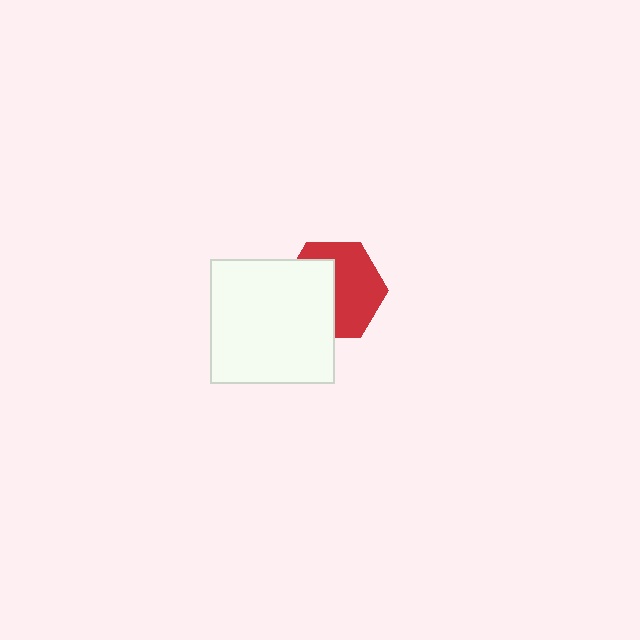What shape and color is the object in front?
The object in front is a white square.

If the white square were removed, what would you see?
You would see the complete red hexagon.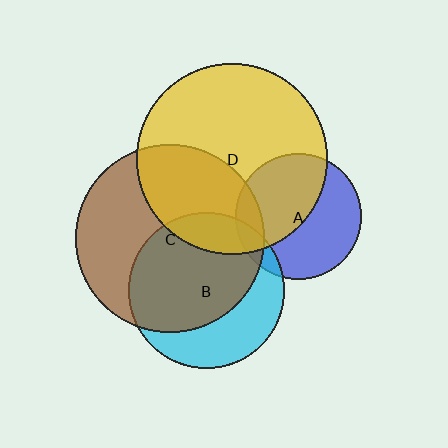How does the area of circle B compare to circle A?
Approximately 1.5 times.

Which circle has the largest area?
Circle D (yellow).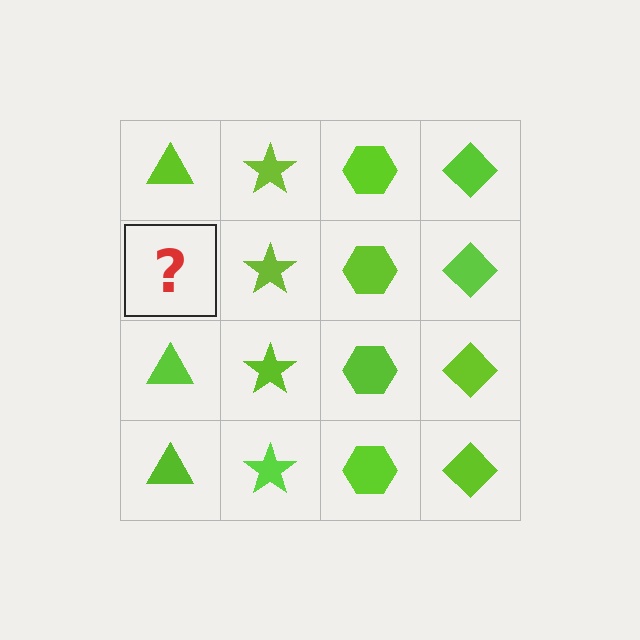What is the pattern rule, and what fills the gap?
The rule is that each column has a consistent shape. The gap should be filled with a lime triangle.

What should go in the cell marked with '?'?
The missing cell should contain a lime triangle.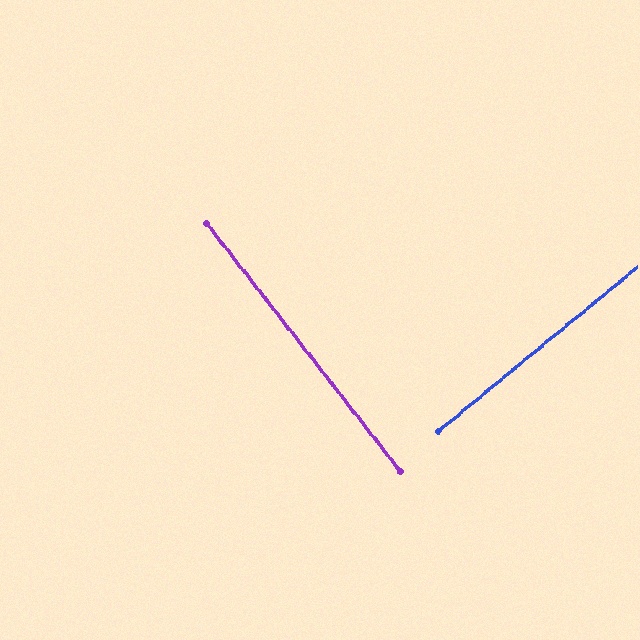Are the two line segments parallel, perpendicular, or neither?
Perpendicular — they meet at approximately 88°.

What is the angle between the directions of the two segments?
Approximately 88 degrees.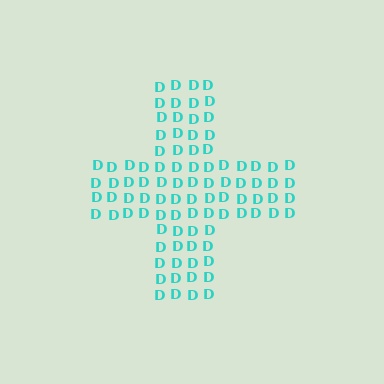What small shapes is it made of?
It is made of small letter D's.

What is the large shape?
The large shape is a cross.